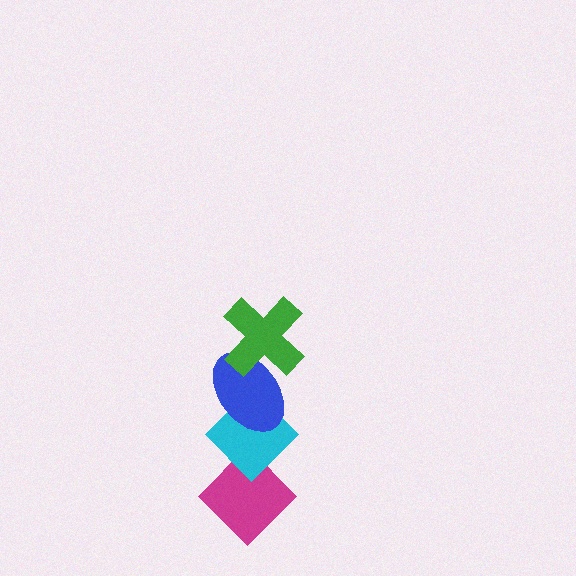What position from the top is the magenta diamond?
The magenta diamond is 4th from the top.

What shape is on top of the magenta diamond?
The cyan diamond is on top of the magenta diamond.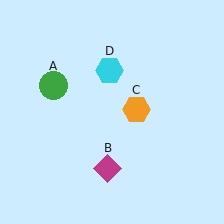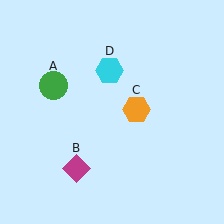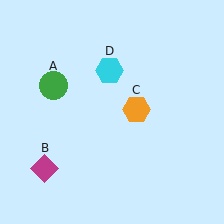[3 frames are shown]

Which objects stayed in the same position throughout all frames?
Green circle (object A) and orange hexagon (object C) and cyan hexagon (object D) remained stationary.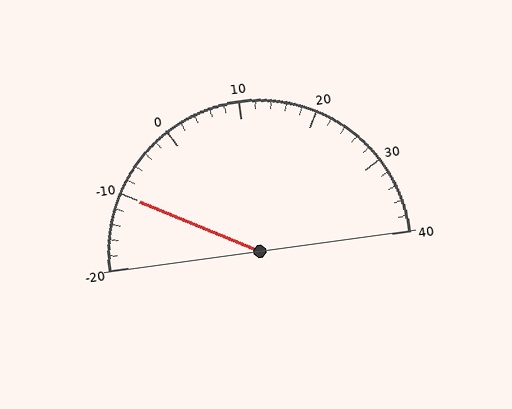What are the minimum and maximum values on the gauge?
The gauge ranges from -20 to 40.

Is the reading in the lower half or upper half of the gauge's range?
The reading is in the lower half of the range (-20 to 40).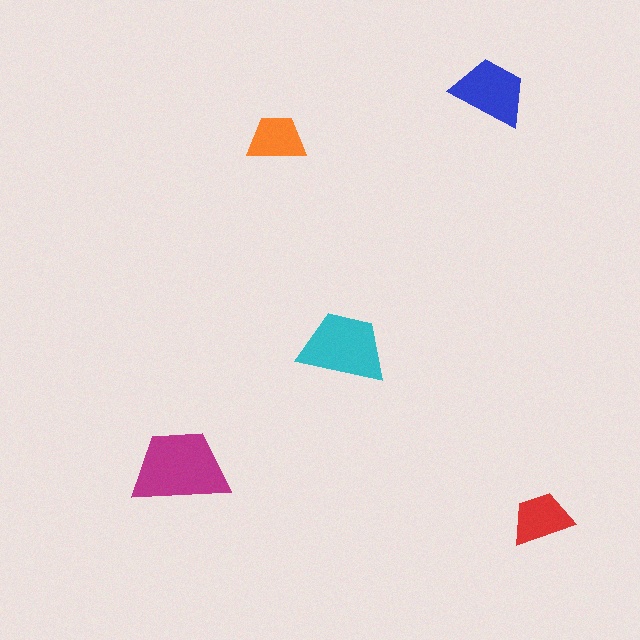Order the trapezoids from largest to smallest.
the magenta one, the cyan one, the blue one, the red one, the orange one.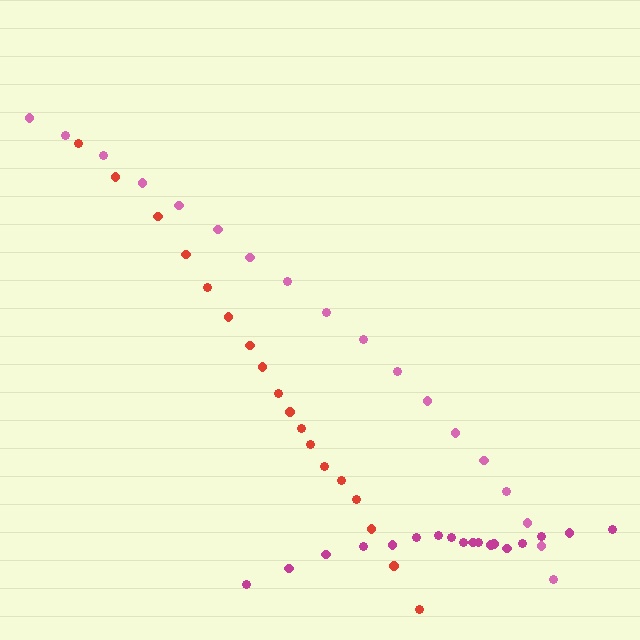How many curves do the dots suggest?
There are 3 distinct paths.